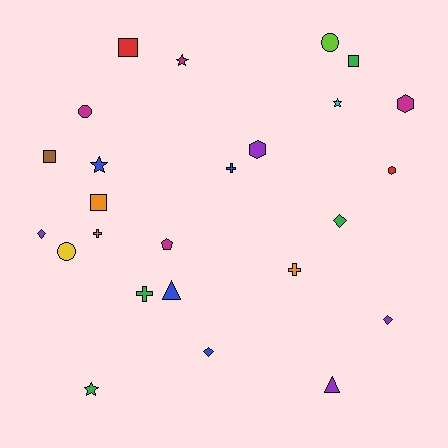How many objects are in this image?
There are 25 objects.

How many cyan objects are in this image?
There is 1 cyan object.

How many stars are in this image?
There are 4 stars.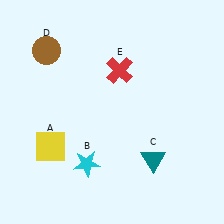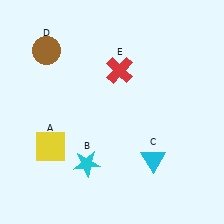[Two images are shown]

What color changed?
The triangle (C) changed from teal in Image 1 to cyan in Image 2.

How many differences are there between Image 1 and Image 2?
There is 1 difference between the two images.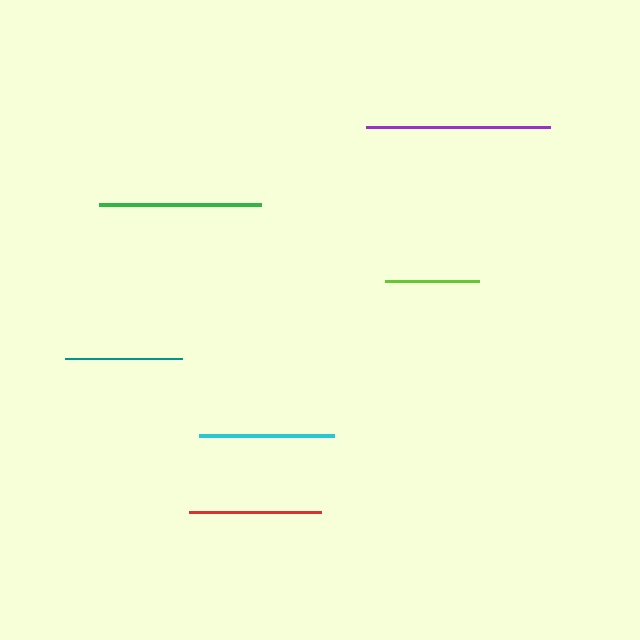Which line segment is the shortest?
The lime line is the shortest at approximately 95 pixels.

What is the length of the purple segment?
The purple segment is approximately 184 pixels long.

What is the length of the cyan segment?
The cyan segment is approximately 135 pixels long.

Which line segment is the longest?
The purple line is the longest at approximately 184 pixels.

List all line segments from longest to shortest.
From longest to shortest: purple, green, cyan, red, teal, lime.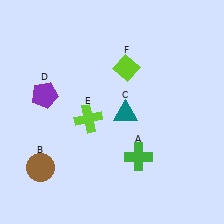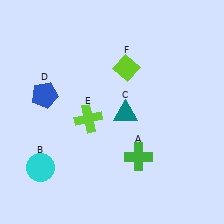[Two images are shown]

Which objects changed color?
B changed from brown to cyan. D changed from purple to blue.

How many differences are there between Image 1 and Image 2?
There are 2 differences between the two images.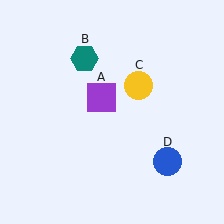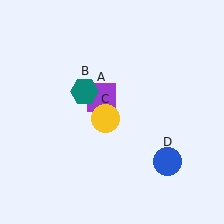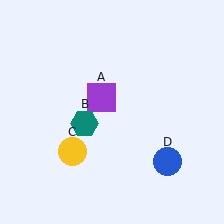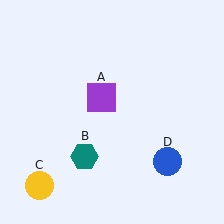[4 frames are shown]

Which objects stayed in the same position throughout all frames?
Purple square (object A) and blue circle (object D) remained stationary.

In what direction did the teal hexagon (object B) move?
The teal hexagon (object B) moved down.